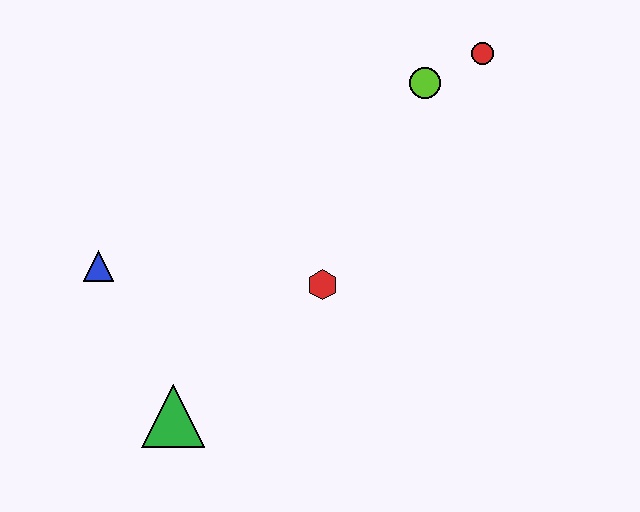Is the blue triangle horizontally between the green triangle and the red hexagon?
No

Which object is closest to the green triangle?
The blue triangle is closest to the green triangle.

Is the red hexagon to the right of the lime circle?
No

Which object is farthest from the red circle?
The green triangle is farthest from the red circle.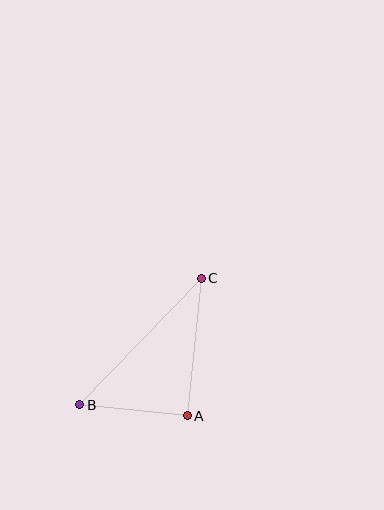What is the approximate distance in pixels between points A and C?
The distance between A and C is approximately 138 pixels.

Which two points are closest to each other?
Points A and B are closest to each other.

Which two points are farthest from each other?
Points B and C are farthest from each other.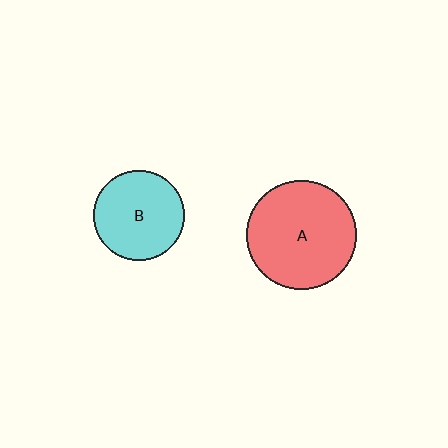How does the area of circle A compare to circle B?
Approximately 1.5 times.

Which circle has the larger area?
Circle A (red).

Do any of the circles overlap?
No, none of the circles overlap.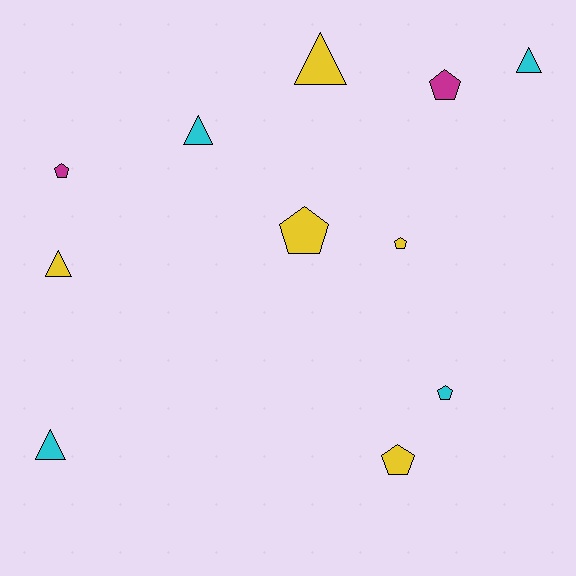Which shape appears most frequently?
Pentagon, with 6 objects.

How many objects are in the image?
There are 11 objects.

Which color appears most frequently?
Yellow, with 5 objects.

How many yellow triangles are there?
There are 2 yellow triangles.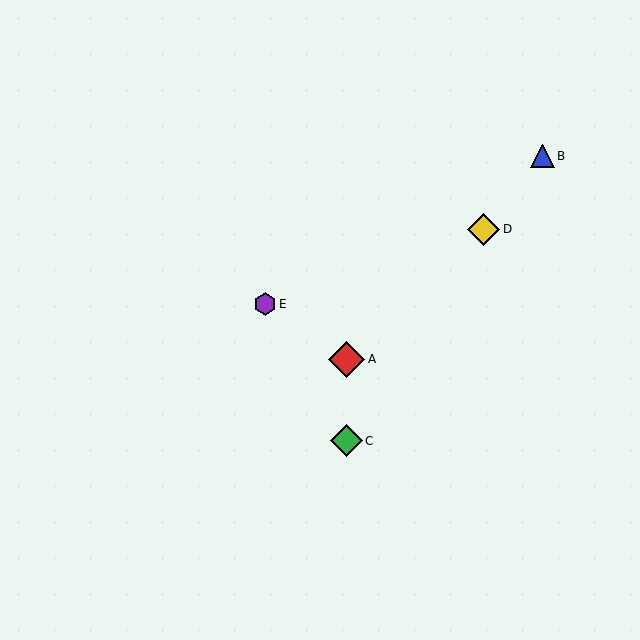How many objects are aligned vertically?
2 objects (A, C) are aligned vertically.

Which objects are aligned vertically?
Objects A, C are aligned vertically.